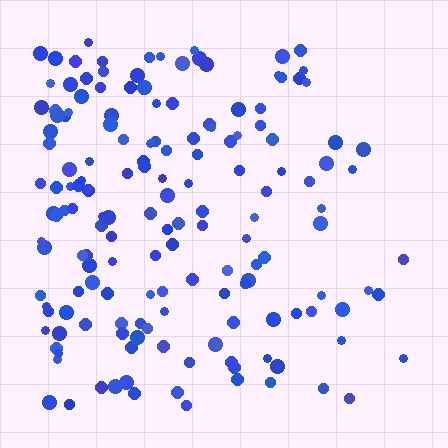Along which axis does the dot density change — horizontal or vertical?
Horizontal.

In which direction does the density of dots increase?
From right to left, with the left side densest.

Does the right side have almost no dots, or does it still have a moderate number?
Still a moderate number, just noticeably fewer than the left.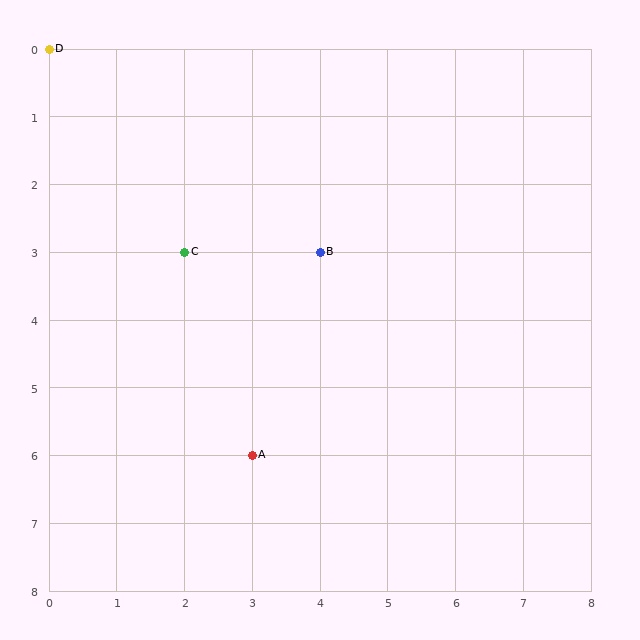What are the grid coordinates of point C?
Point C is at grid coordinates (2, 3).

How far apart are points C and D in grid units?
Points C and D are 2 columns and 3 rows apart (about 3.6 grid units diagonally).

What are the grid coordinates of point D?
Point D is at grid coordinates (0, 0).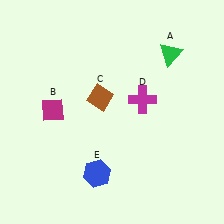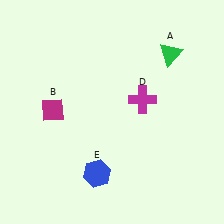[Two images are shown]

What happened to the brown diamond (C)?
The brown diamond (C) was removed in Image 2. It was in the top-left area of Image 1.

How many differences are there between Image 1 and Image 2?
There is 1 difference between the two images.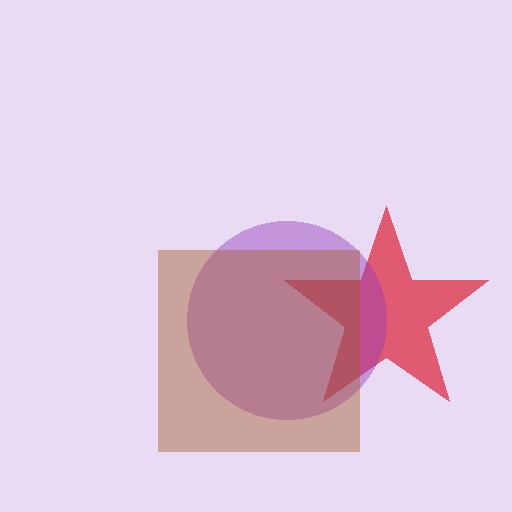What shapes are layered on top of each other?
The layered shapes are: a red star, a purple circle, a brown square.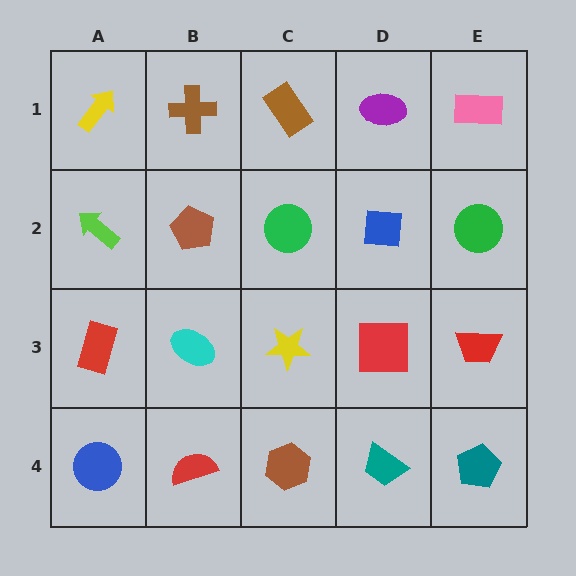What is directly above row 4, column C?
A yellow star.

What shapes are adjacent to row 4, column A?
A red rectangle (row 3, column A), a red semicircle (row 4, column B).